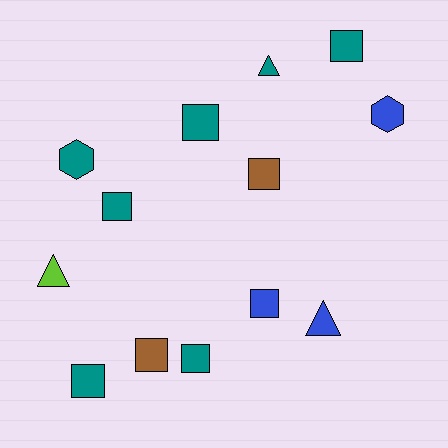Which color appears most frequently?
Teal, with 7 objects.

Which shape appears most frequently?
Square, with 8 objects.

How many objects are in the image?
There are 13 objects.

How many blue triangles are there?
There is 1 blue triangle.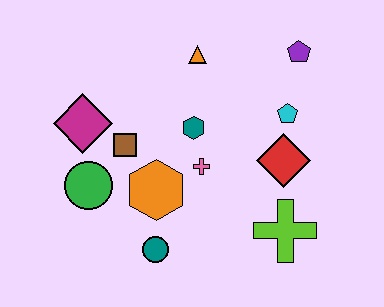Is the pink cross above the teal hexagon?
No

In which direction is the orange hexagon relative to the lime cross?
The orange hexagon is to the left of the lime cross.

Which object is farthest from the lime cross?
The magenta diamond is farthest from the lime cross.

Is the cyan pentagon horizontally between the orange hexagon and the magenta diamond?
No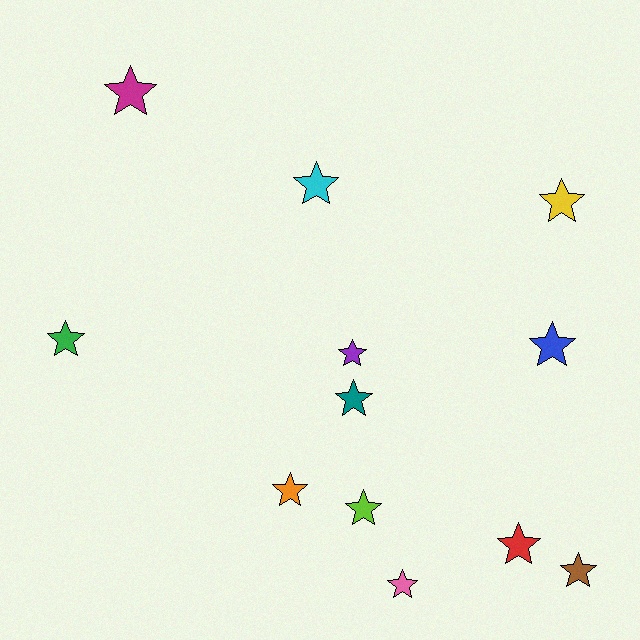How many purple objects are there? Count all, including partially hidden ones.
There is 1 purple object.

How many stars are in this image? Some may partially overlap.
There are 12 stars.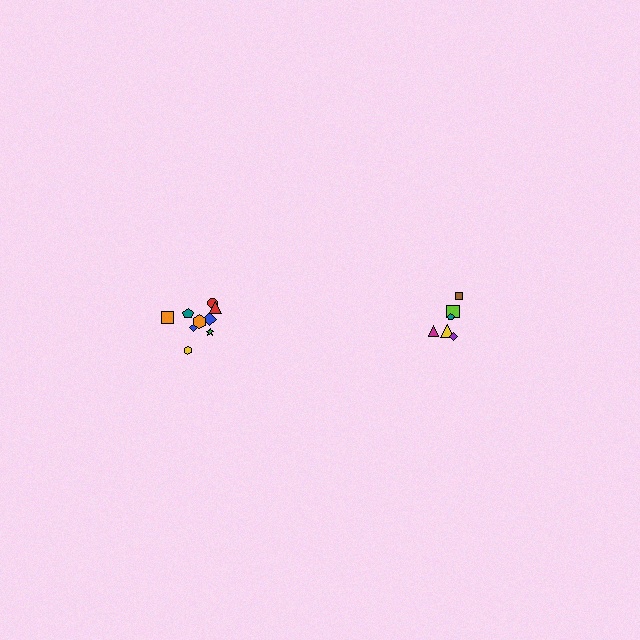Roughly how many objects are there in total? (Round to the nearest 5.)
Roughly 15 objects in total.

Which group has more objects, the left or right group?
The left group.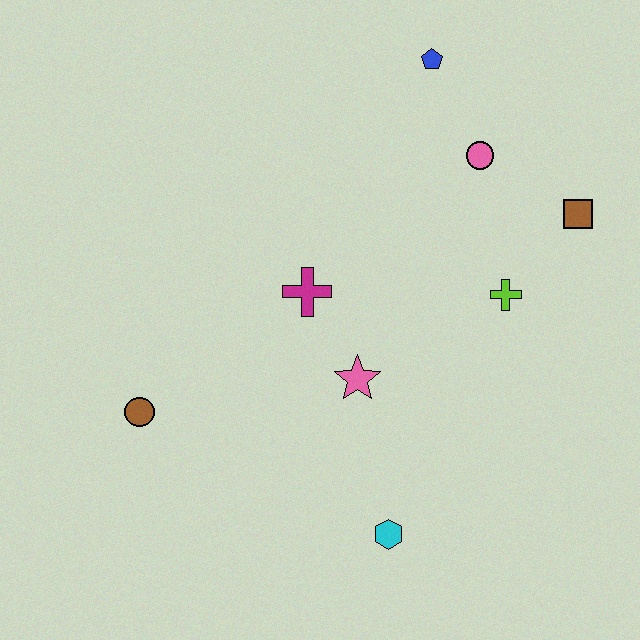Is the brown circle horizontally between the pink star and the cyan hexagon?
No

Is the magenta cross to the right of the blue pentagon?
No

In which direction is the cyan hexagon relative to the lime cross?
The cyan hexagon is below the lime cross.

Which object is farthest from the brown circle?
The brown square is farthest from the brown circle.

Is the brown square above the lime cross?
Yes